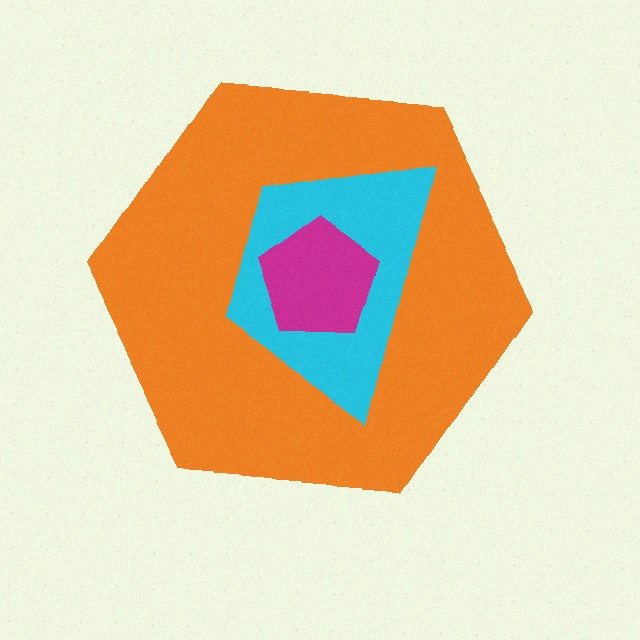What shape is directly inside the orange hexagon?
The cyan trapezoid.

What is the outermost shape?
The orange hexagon.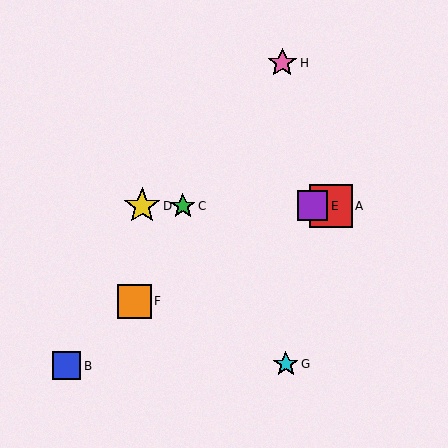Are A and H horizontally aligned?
No, A is at y≈206 and H is at y≈63.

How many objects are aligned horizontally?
4 objects (A, C, D, E) are aligned horizontally.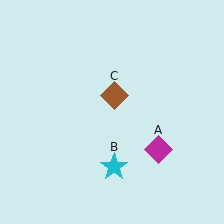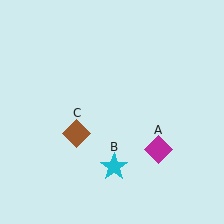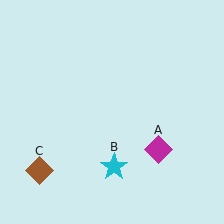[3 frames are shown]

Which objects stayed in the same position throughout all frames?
Magenta diamond (object A) and cyan star (object B) remained stationary.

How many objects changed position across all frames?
1 object changed position: brown diamond (object C).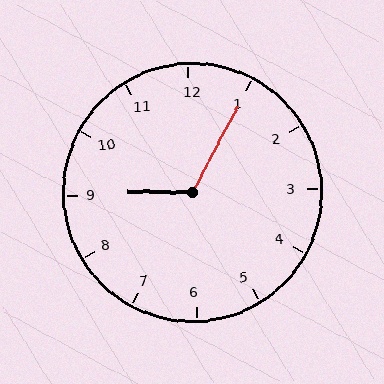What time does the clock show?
9:05.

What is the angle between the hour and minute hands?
Approximately 118 degrees.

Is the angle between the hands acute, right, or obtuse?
It is obtuse.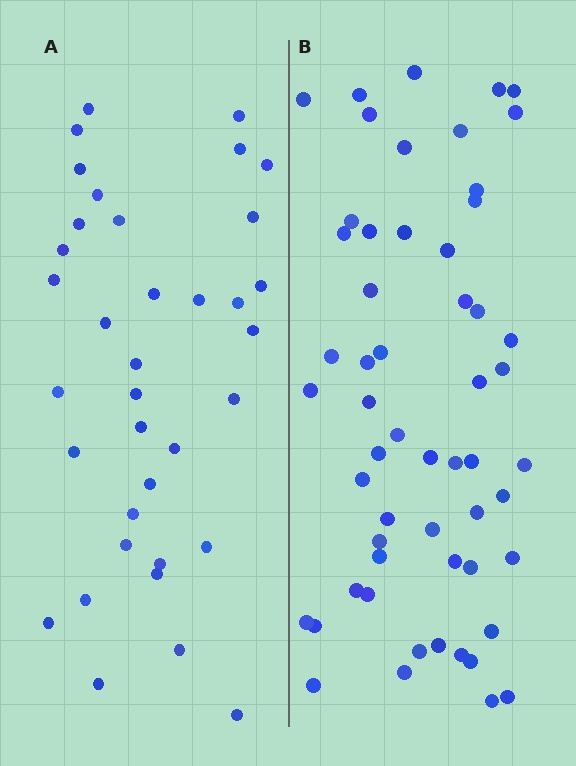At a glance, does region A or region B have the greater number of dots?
Region B (the right region) has more dots.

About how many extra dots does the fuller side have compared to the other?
Region B has approximately 20 more dots than region A.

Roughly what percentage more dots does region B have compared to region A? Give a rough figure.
About 55% more.